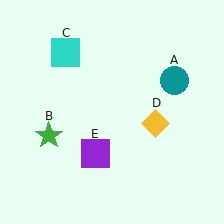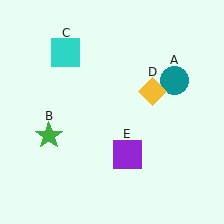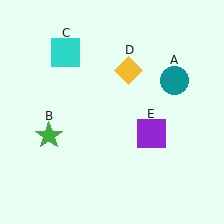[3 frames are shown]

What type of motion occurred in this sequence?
The yellow diamond (object D), purple square (object E) rotated counterclockwise around the center of the scene.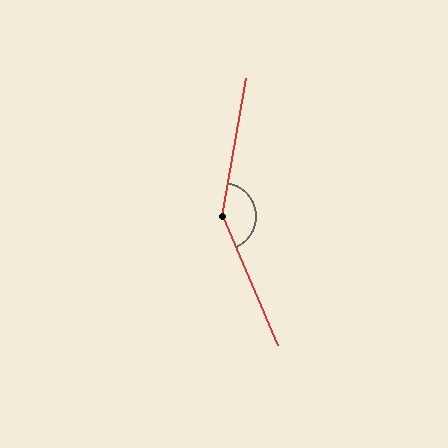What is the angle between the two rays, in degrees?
Approximately 147 degrees.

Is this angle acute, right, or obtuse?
It is obtuse.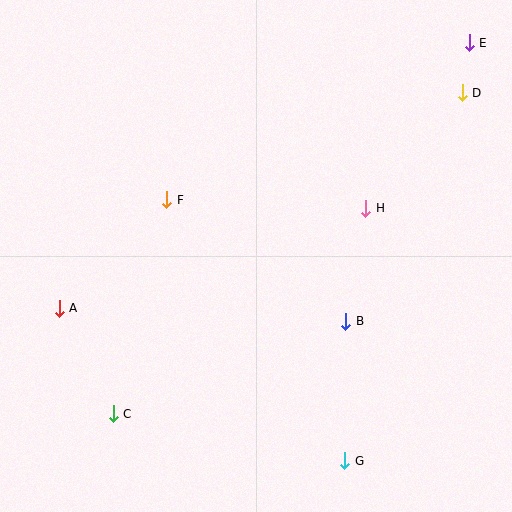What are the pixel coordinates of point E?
Point E is at (469, 43).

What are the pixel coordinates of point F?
Point F is at (167, 200).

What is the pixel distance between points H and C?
The distance between H and C is 326 pixels.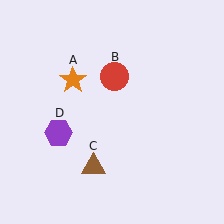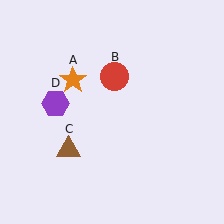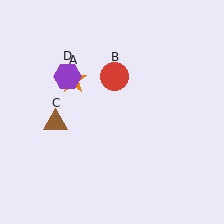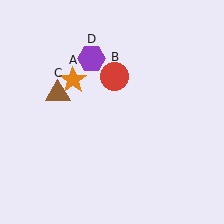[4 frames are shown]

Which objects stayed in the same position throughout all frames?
Orange star (object A) and red circle (object B) remained stationary.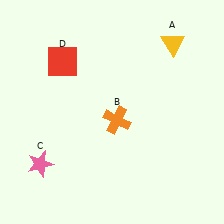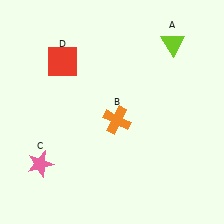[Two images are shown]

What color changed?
The triangle (A) changed from yellow in Image 1 to lime in Image 2.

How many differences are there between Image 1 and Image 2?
There is 1 difference between the two images.